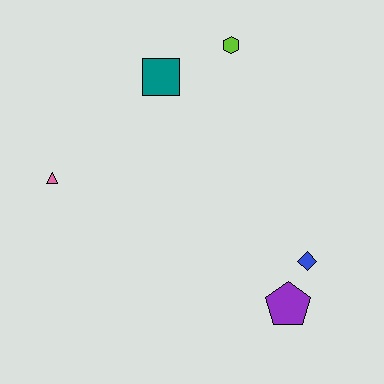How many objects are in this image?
There are 5 objects.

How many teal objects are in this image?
There is 1 teal object.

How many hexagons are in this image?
There is 1 hexagon.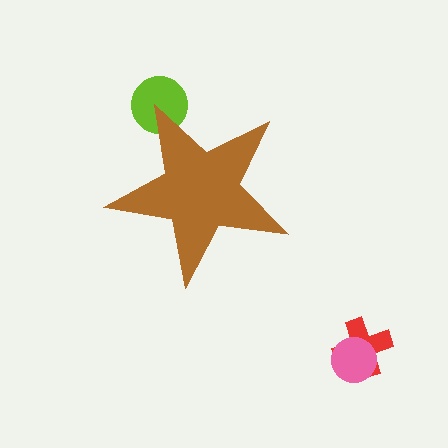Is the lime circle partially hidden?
Yes, the lime circle is partially hidden behind the brown star.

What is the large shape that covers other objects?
A brown star.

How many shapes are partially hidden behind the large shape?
1 shape is partially hidden.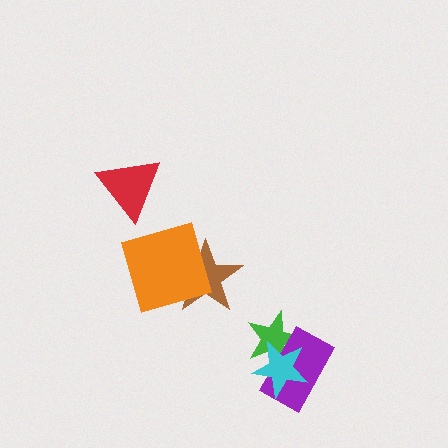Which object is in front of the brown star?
The orange square is in front of the brown star.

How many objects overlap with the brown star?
1 object overlaps with the brown star.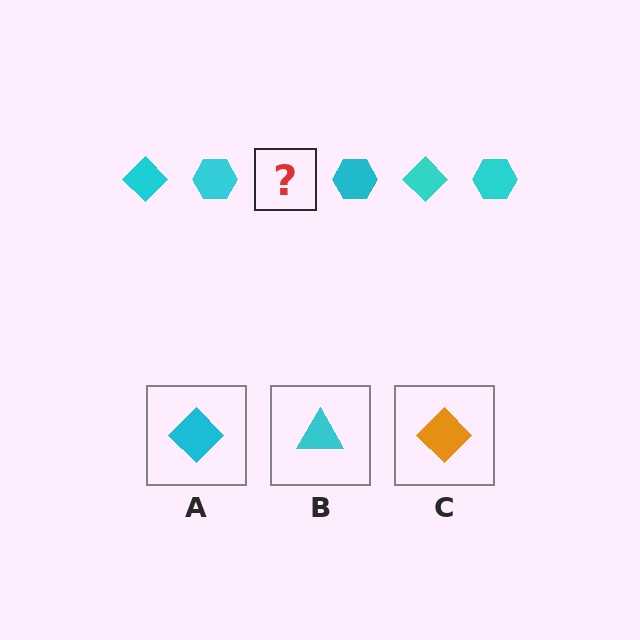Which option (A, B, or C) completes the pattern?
A.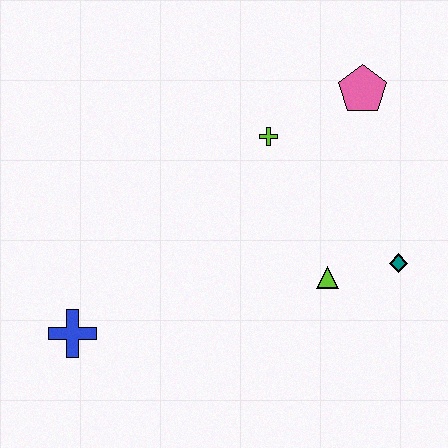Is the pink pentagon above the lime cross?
Yes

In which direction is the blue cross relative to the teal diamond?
The blue cross is to the left of the teal diamond.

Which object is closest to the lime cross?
The pink pentagon is closest to the lime cross.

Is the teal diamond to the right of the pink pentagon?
Yes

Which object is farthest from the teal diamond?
The blue cross is farthest from the teal diamond.